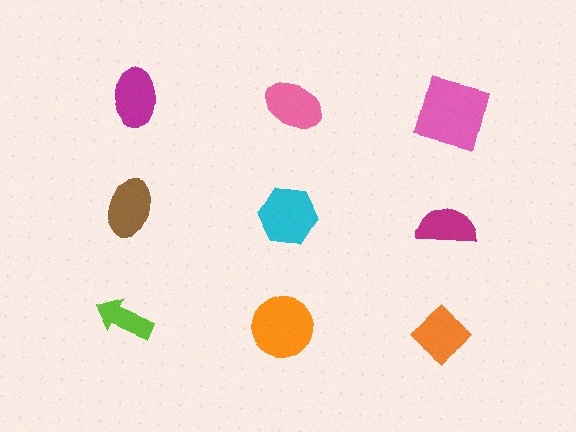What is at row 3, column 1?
A lime arrow.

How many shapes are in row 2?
3 shapes.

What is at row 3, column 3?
An orange diamond.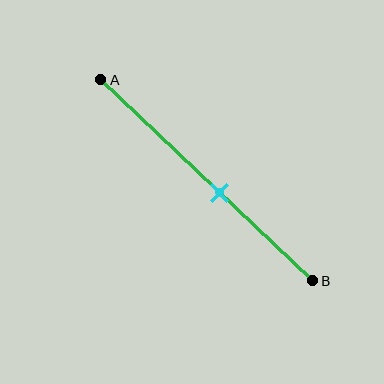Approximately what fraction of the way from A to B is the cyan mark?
The cyan mark is approximately 55% of the way from A to B.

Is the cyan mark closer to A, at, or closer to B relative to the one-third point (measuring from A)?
The cyan mark is closer to point B than the one-third point of segment AB.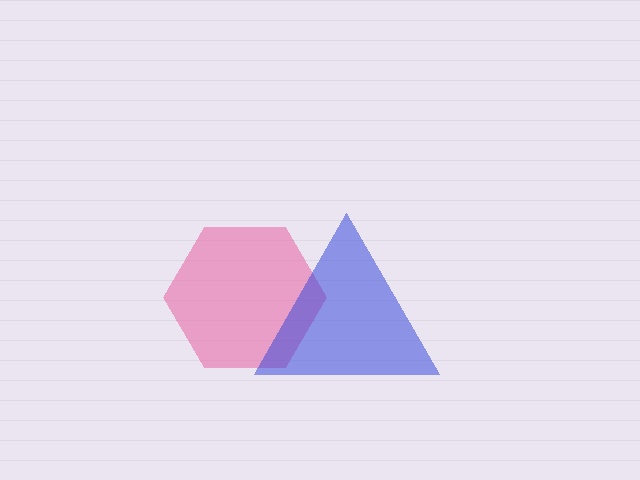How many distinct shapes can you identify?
There are 2 distinct shapes: a pink hexagon, a blue triangle.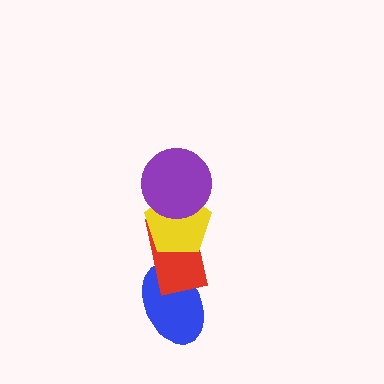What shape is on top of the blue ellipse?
The red rectangle is on top of the blue ellipse.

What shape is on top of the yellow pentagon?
The purple circle is on top of the yellow pentagon.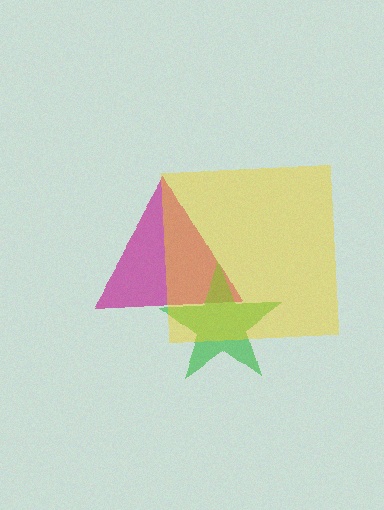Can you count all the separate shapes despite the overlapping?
Yes, there are 3 separate shapes.